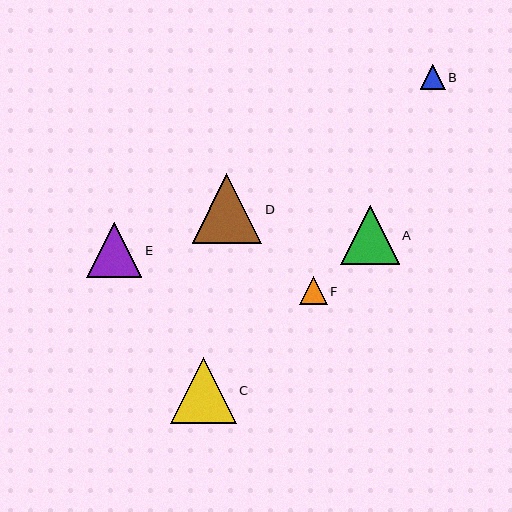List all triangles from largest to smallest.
From largest to smallest: D, C, A, E, F, B.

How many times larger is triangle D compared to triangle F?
Triangle D is approximately 2.5 times the size of triangle F.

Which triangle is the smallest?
Triangle B is the smallest with a size of approximately 25 pixels.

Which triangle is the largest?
Triangle D is the largest with a size of approximately 69 pixels.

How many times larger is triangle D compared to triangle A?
Triangle D is approximately 1.2 times the size of triangle A.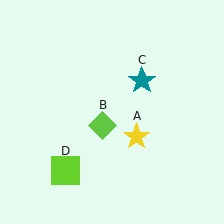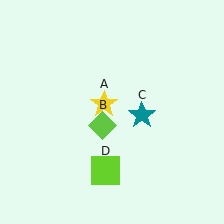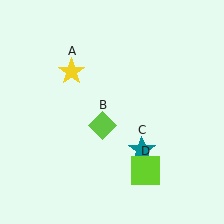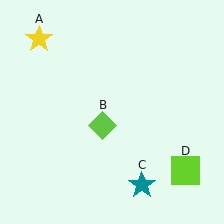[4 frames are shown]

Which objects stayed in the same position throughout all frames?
Lime diamond (object B) remained stationary.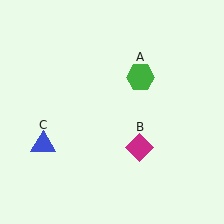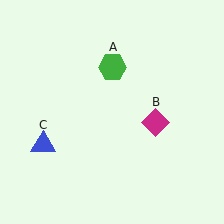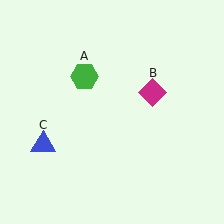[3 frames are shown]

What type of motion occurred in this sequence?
The green hexagon (object A), magenta diamond (object B) rotated counterclockwise around the center of the scene.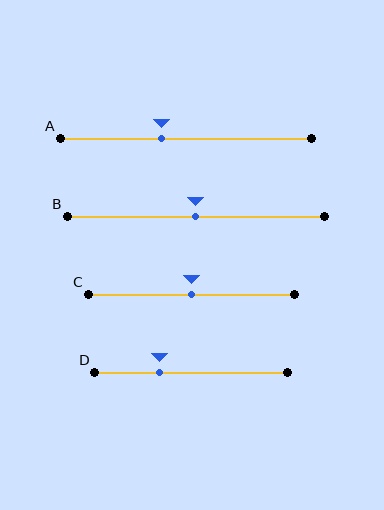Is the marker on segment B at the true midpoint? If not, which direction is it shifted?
Yes, the marker on segment B is at the true midpoint.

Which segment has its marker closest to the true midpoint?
Segment B has its marker closest to the true midpoint.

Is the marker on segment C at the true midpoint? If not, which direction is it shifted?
Yes, the marker on segment C is at the true midpoint.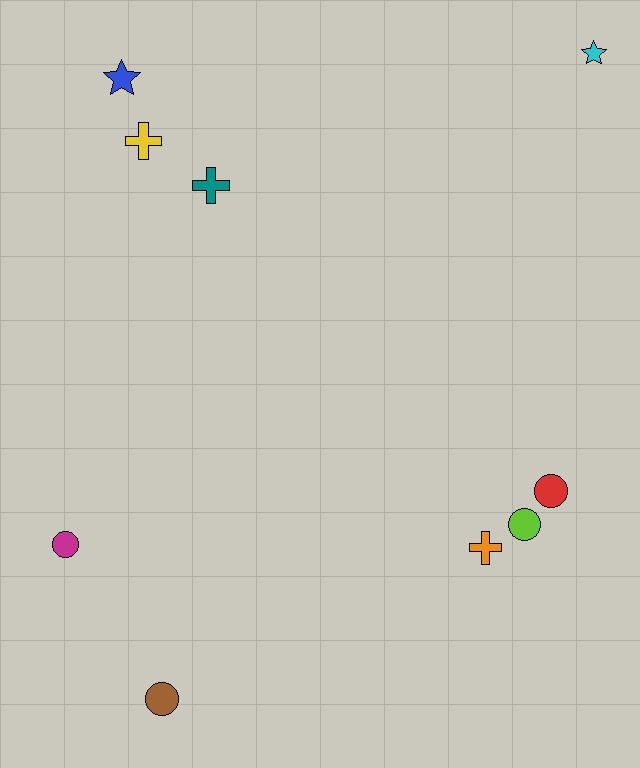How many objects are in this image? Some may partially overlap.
There are 9 objects.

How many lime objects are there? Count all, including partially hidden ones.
There is 1 lime object.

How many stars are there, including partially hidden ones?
There are 2 stars.